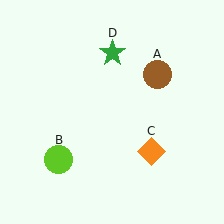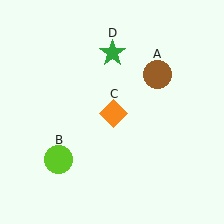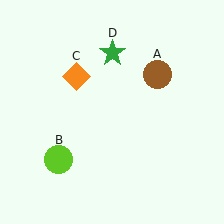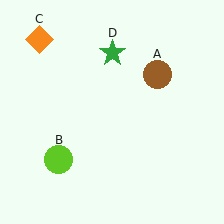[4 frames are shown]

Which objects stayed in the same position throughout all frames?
Brown circle (object A) and lime circle (object B) and green star (object D) remained stationary.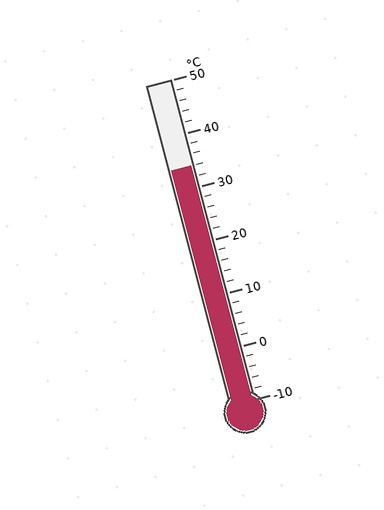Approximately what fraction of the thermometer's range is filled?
The thermometer is filled to approximately 75% of its range.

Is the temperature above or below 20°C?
The temperature is above 20°C.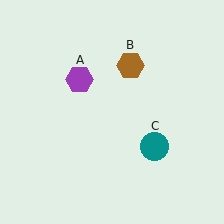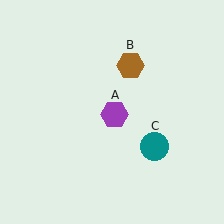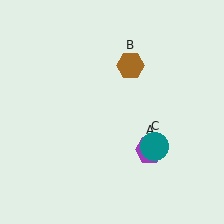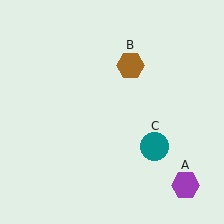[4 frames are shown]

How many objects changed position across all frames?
1 object changed position: purple hexagon (object A).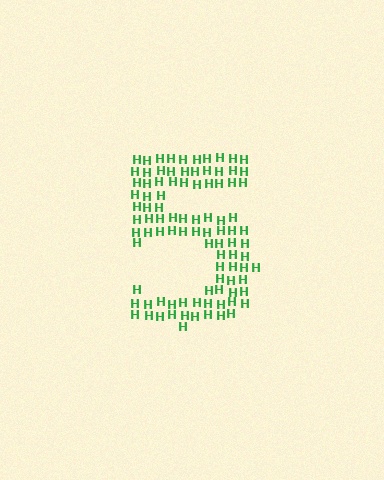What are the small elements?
The small elements are letter H's.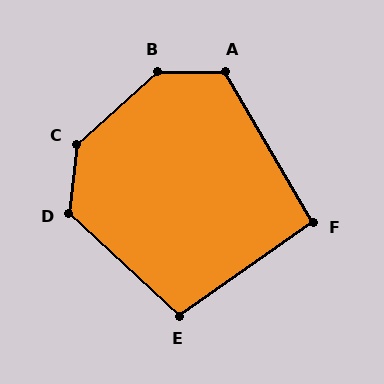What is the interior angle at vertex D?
Approximately 127 degrees (obtuse).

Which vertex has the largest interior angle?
B, at approximately 138 degrees.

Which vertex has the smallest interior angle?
F, at approximately 95 degrees.